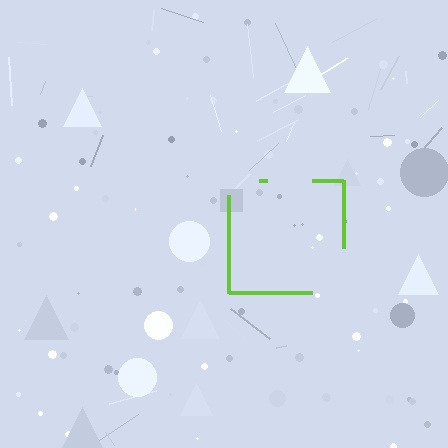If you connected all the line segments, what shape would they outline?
They would outline a square.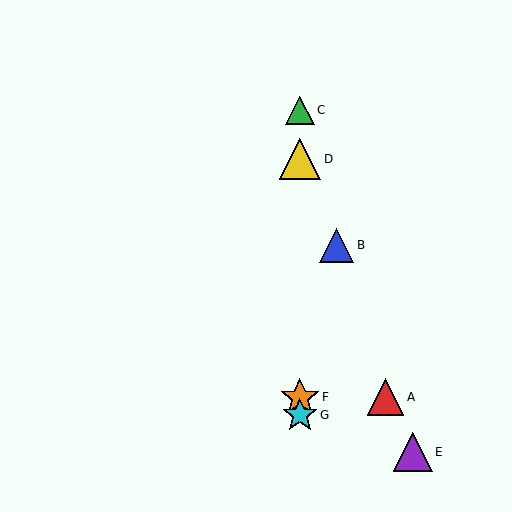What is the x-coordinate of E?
Object E is at x≈413.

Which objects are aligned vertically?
Objects C, D, F, G are aligned vertically.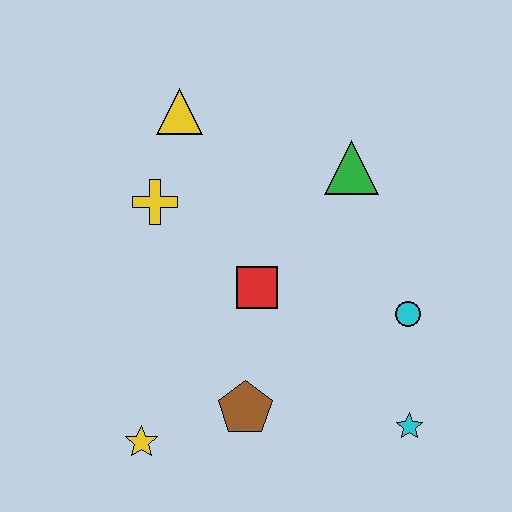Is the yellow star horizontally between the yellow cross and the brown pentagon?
No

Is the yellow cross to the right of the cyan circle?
No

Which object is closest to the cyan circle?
The cyan star is closest to the cyan circle.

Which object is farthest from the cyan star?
The yellow triangle is farthest from the cyan star.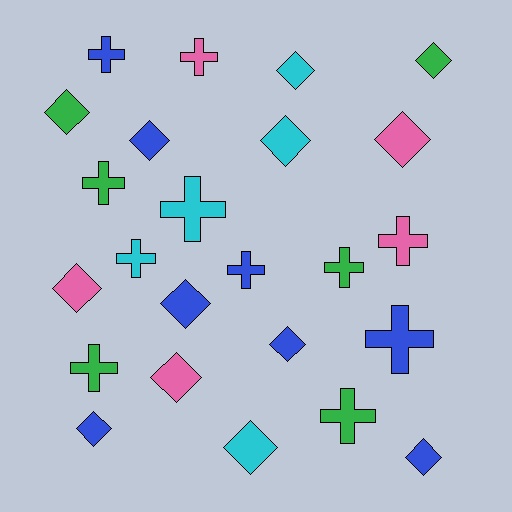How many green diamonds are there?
There are 2 green diamonds.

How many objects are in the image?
There are 24 objects.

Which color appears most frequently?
Blue, with 8 objects.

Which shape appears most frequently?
Diamond, with 13 objects.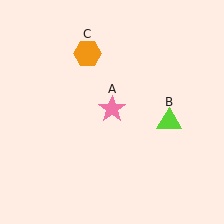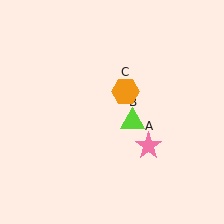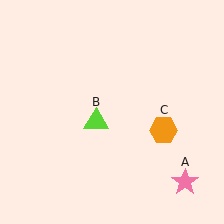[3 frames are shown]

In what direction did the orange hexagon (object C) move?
The orange hexagon (object C) moved down and to the right.